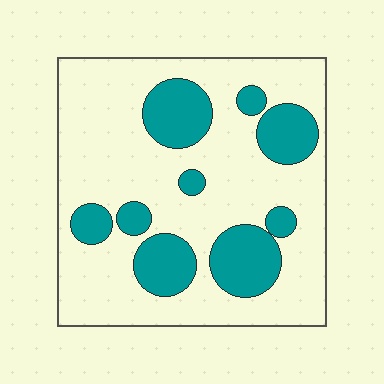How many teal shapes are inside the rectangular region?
9.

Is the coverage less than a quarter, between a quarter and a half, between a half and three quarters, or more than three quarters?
Between a quarter and a half.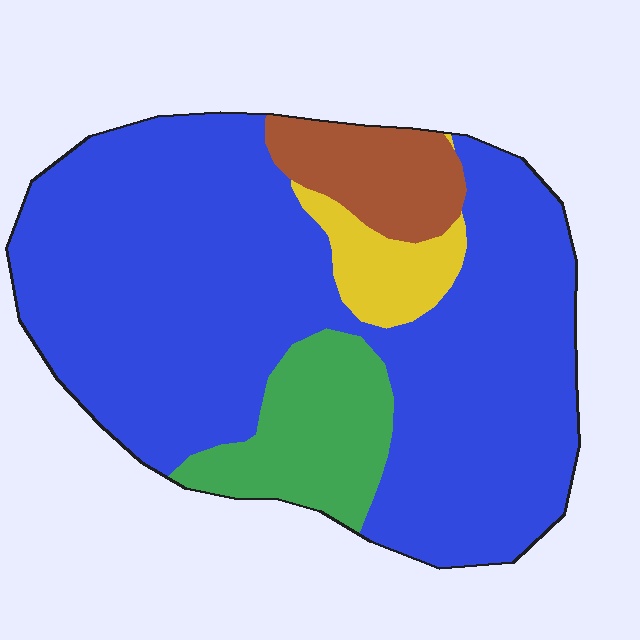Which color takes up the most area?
Blue, at roughly 75%.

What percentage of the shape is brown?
Brown takes up about one tenth (1/10) of the shape.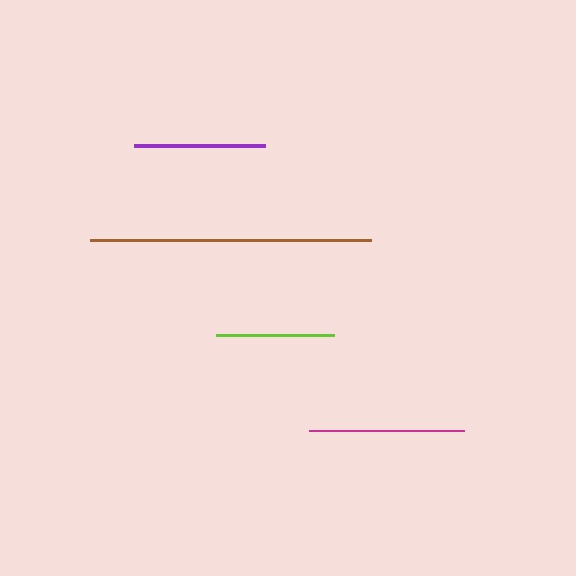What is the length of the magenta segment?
The magenta segment is approximately 155 pixels long.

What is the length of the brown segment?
The brown segment is approximately 281 pixels long.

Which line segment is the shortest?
The lime line is the shortest at approximately 118 pixels.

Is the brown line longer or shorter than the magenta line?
The brown line is longer than the magenta line.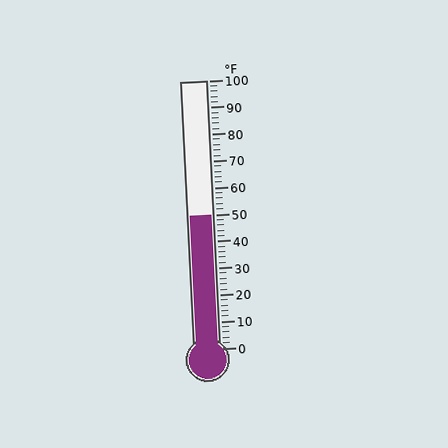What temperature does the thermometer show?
The thermometer shows approximately 50°F.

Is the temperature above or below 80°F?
The temperature is below 80°F.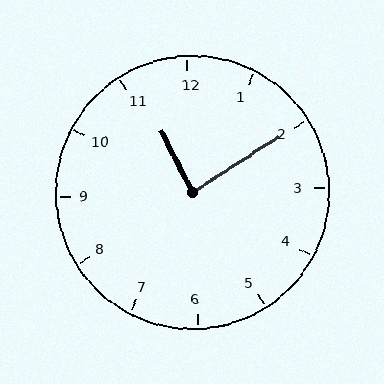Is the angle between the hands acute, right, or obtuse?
It is right.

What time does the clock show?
11:10.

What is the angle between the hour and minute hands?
Approximately 85 degrees.